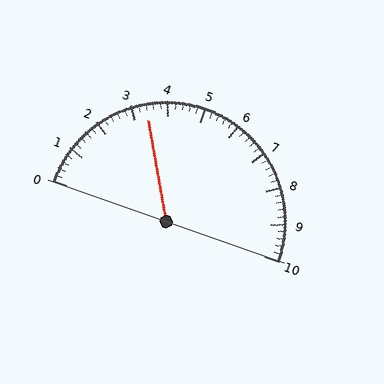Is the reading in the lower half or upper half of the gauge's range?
The reading is in the lower half of the range (0 to 10).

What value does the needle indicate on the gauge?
The needle indicates approximately 3.4.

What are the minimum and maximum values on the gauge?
The gauge ranges from 0 to 10.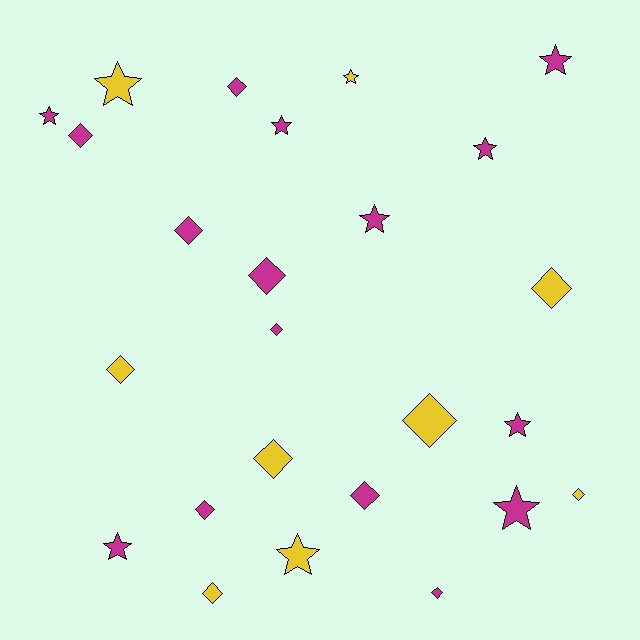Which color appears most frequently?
Magenta, with 16 objects.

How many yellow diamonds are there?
There are 6 yellow diamonds.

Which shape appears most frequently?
Diamond, with 14 objects.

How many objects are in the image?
There are 25 objects.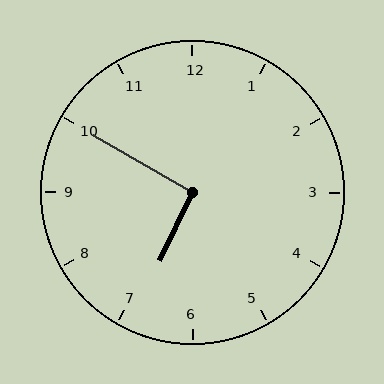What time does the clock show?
6:50.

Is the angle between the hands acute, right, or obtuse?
It is right.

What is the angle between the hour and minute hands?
Approximately 95 degrees.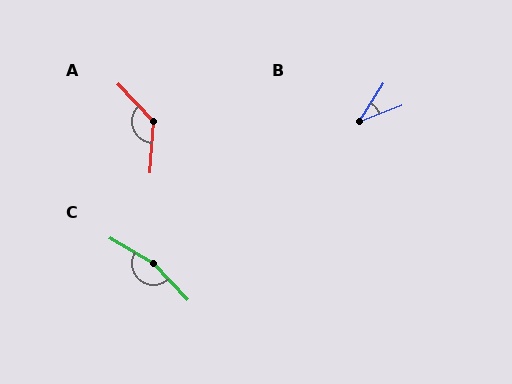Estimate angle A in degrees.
Approximately 133 degrees.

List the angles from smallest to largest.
B (36°), A (133°), C (164°).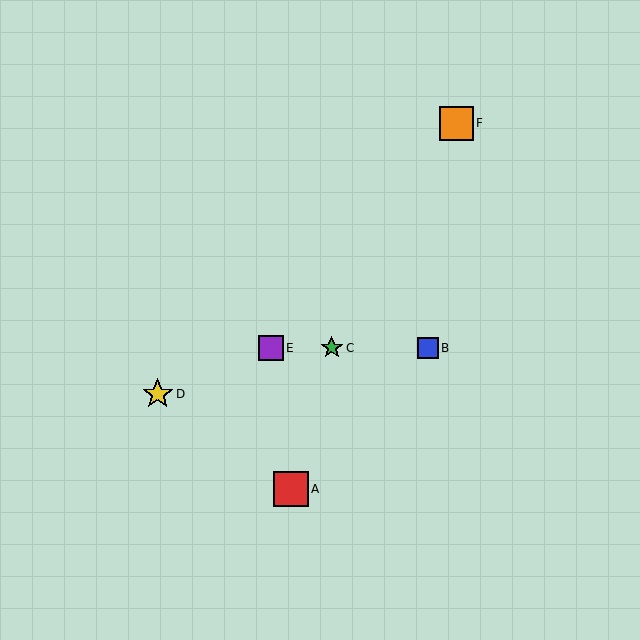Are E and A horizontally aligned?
No, E is at y≈348 and A is at y≈489.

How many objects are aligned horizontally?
3 objects (B, C, E) are aligned horizontally.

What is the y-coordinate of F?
Object F is at y≈123.